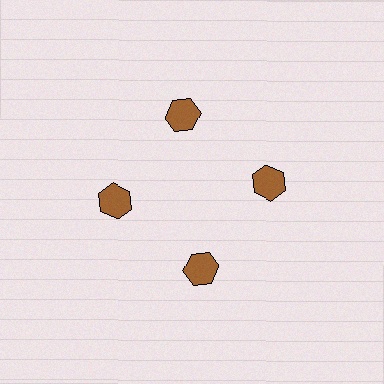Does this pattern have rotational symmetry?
Yes, this pattern has 4-fold rotational symmetry. It looks the same after rotating 90 degrees around the center.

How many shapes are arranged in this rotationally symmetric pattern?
There are 4 shapes, arranged in 4 groups of 1.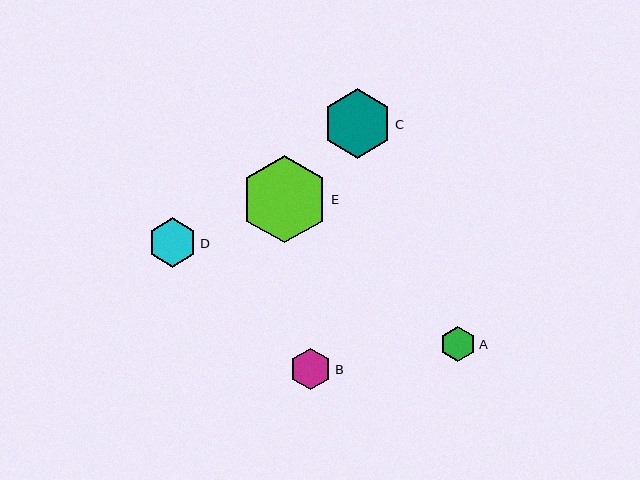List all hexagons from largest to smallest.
From largest to smallest: E, C, D, B, A.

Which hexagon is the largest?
Hexagon E is the largest with a size of approximately 87 pixels.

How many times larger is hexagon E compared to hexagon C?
Hexagon E is approximately 1.3 times the size of hexagon C.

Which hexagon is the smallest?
Hexagon A is the smallest with a size of approximately 35 pixels.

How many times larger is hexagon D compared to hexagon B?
Hexagon D is approximately 1.2 times the size of hexagon B.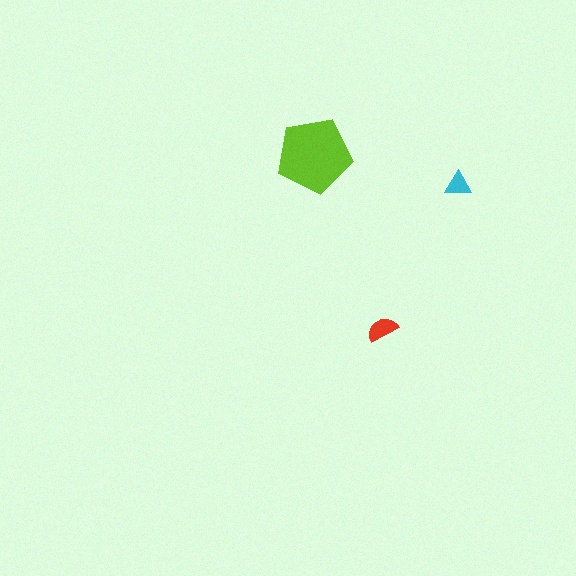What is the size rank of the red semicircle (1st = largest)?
2nd.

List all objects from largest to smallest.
The lime pentagon, the red semicircle, the cyan triangle.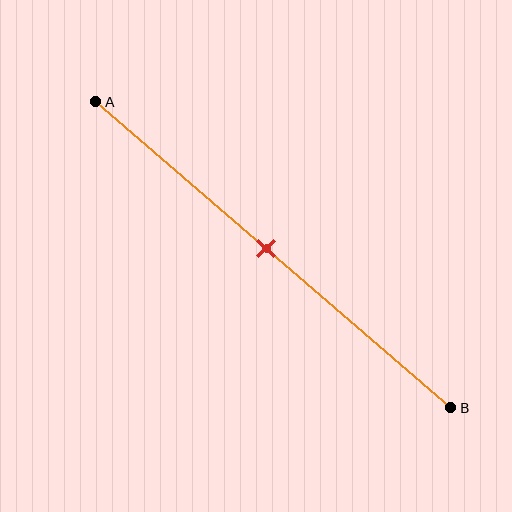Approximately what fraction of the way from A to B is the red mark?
The red mark is approximately 50% of the way from A to B.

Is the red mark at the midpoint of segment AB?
Yes, the mark is approximately at the midpoint.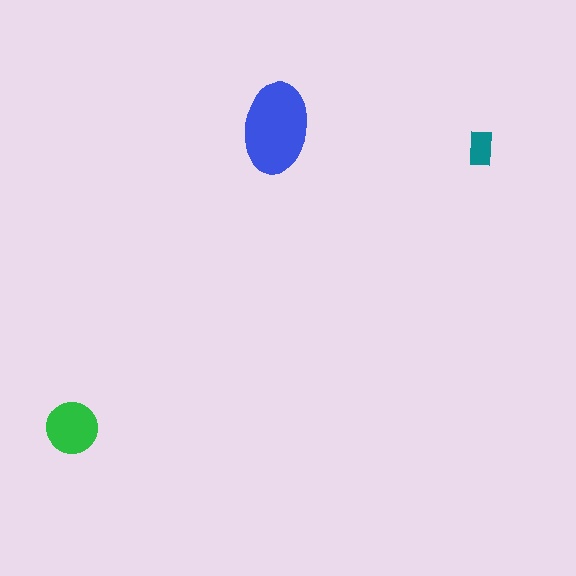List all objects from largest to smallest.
The blue ellipse, the green circle, the teal rectangle.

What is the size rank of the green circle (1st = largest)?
2nd.